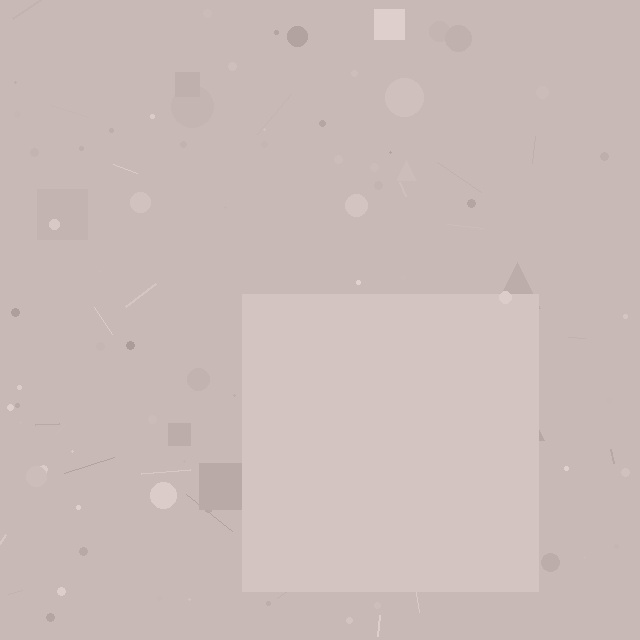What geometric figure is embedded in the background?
A square is embedded in the background.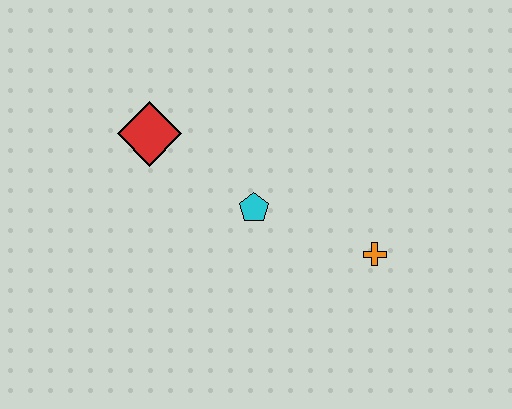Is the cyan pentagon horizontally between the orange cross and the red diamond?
Yes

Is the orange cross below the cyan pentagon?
Yes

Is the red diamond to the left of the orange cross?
Yes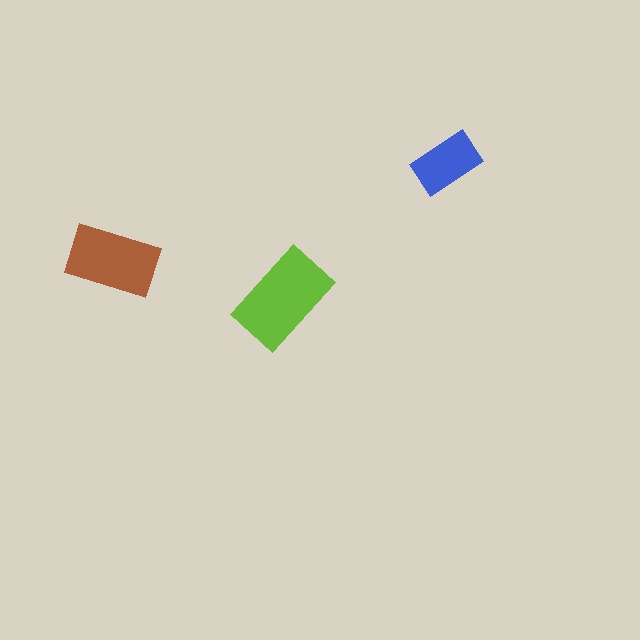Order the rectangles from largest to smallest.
the lime one, the brown one, the blue one.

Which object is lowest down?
The lime rectangle is bottommost.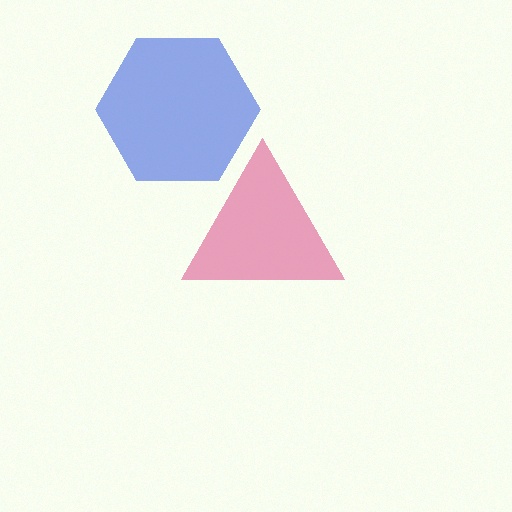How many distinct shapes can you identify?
There are 2 distinct shapes: a pink triangle, a blue hexagon.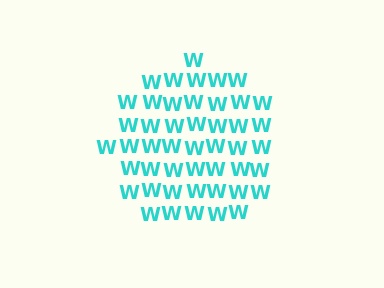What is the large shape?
The large shape is a circle.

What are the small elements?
The small elements are letter W's.